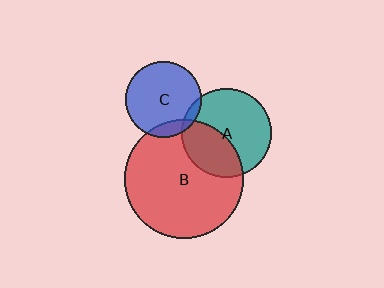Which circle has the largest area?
Circle B (red).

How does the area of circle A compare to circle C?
Approximately 1.4 times.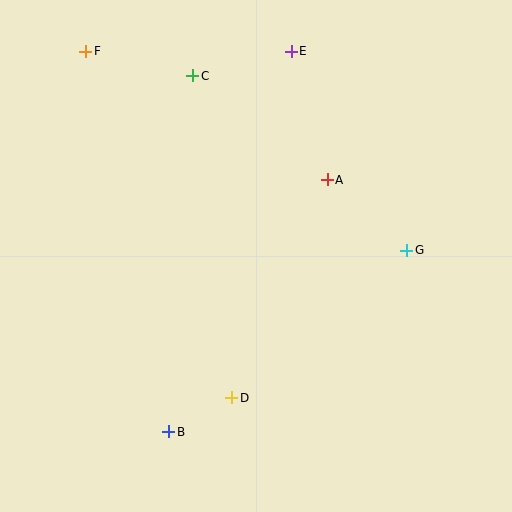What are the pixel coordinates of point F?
Point F is at (86, 51).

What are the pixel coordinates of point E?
Point E is at (291, 51).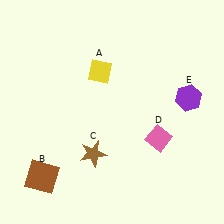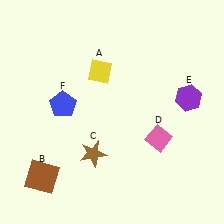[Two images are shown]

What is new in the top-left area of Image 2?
A blue pentagon (F) was added in the top-left area of Image 2.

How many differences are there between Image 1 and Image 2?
There is 1 difference between the two images.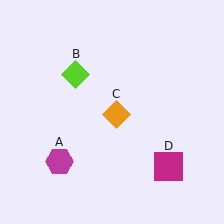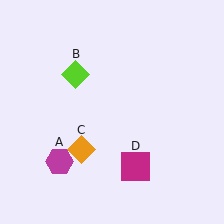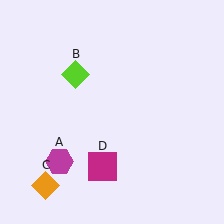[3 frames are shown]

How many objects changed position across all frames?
2 objects changed position: orange diamond (object C), magenta square (object D).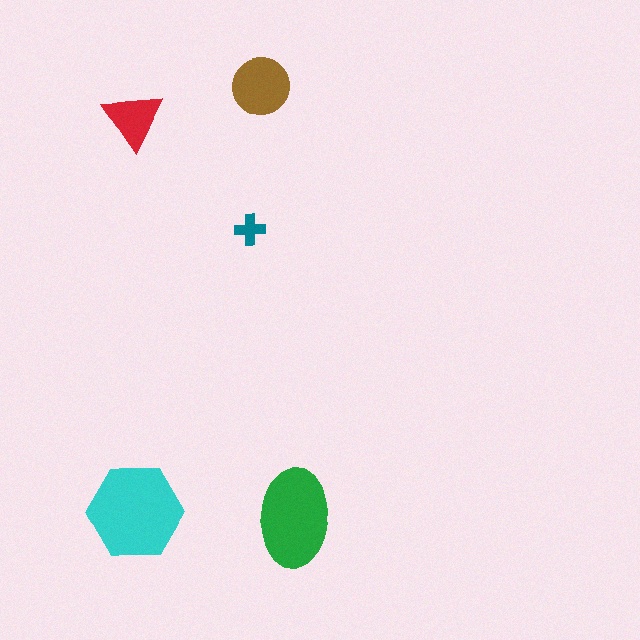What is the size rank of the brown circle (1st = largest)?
3rd.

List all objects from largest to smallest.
The cyan hexagon, the green ellipse, the brown circle, the red triangle, the teal cross.